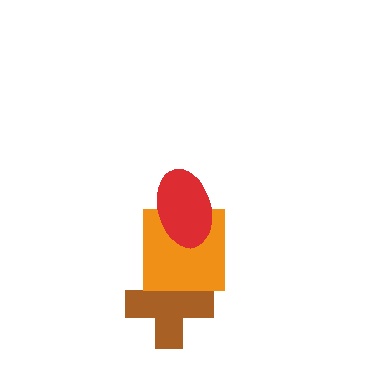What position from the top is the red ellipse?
The red ellipse is 1st from the top.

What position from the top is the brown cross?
The brown cross is 3rd from the top.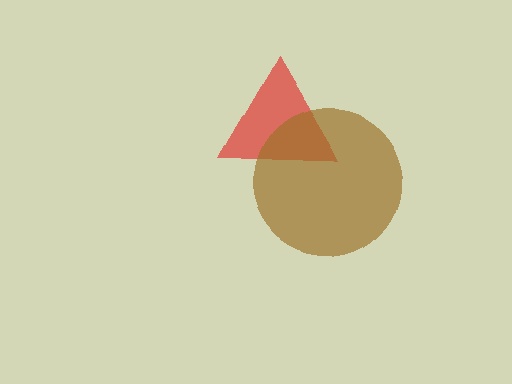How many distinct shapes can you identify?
There are 2 distinct shapes: a red triangle, a brown circle.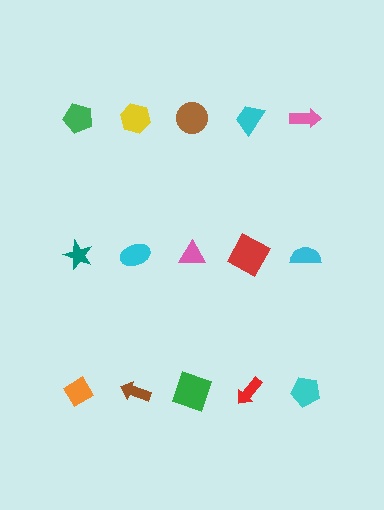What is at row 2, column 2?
A cyan ellipse.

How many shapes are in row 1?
5 shapes.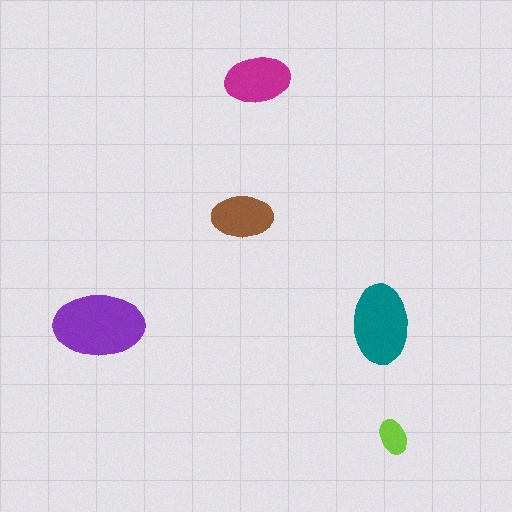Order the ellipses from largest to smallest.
the purple one, the teal one, the magenta one, the brown one, the lime one.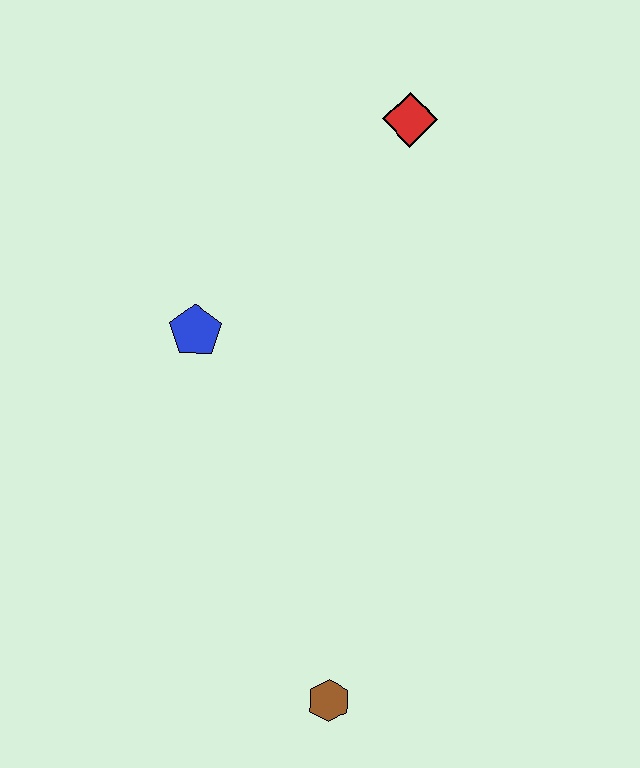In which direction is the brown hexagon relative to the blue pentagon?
The brown hexagon is below the blue pentagon.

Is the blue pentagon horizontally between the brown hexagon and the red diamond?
No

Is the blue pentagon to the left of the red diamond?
Yes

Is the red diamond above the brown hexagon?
Yes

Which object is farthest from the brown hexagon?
The red diamond is farthest from the brown hexagon.